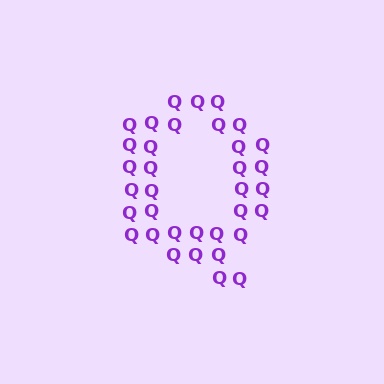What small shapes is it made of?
It is made of small letter Q's.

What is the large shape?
The large shape is the letter Q.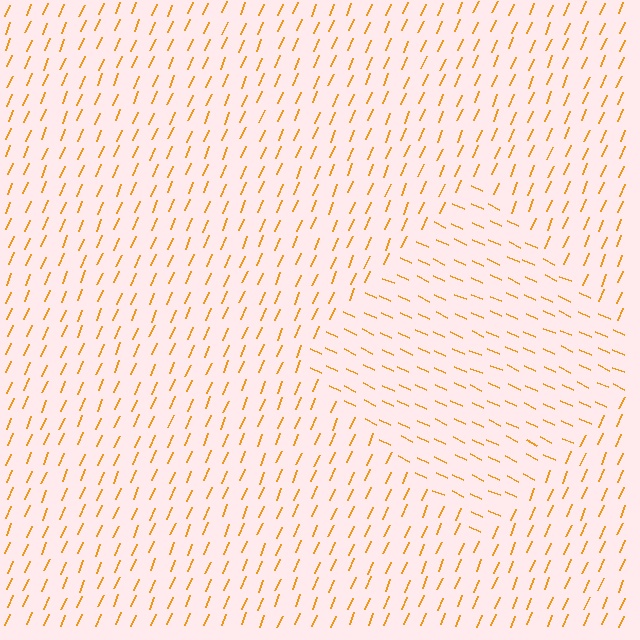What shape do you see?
I see a diamond.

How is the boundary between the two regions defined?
The boundary is defined purely by a change in line orientation (approximately 88 degrees difference). All lines are the same color and thickness.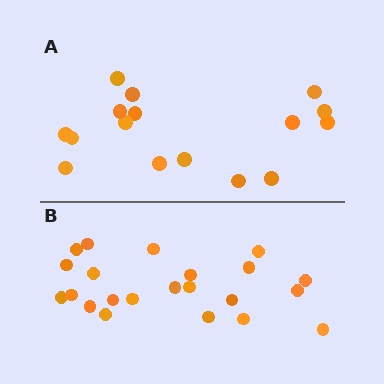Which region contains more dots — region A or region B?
Region B (the bottom region) has more dots.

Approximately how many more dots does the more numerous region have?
Region B has about 6 more dots than region A.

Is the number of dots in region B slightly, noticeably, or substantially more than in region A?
Region B has noticeably more, but not dramatically so. The ratio is roughly 1.4 to 1.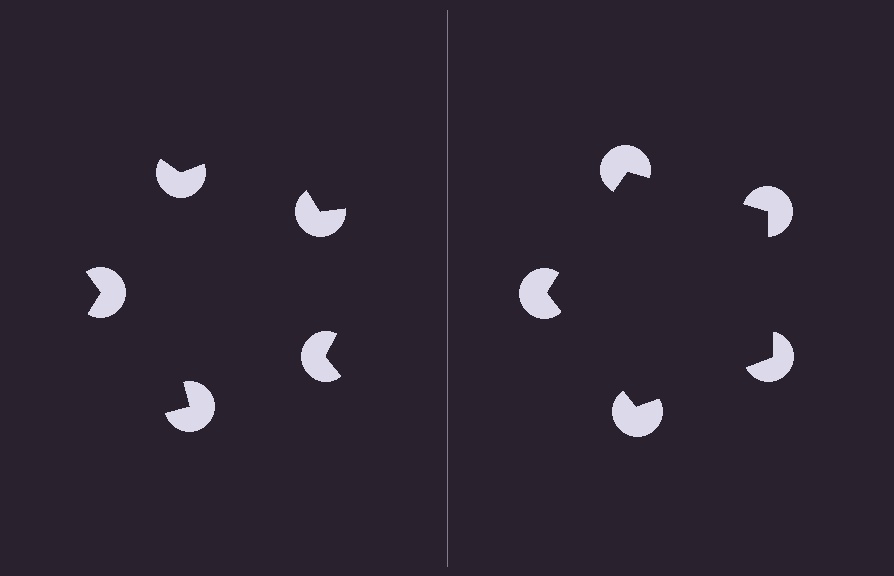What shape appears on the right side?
An illusory pentagon.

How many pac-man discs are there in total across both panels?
10 — 5 on each side.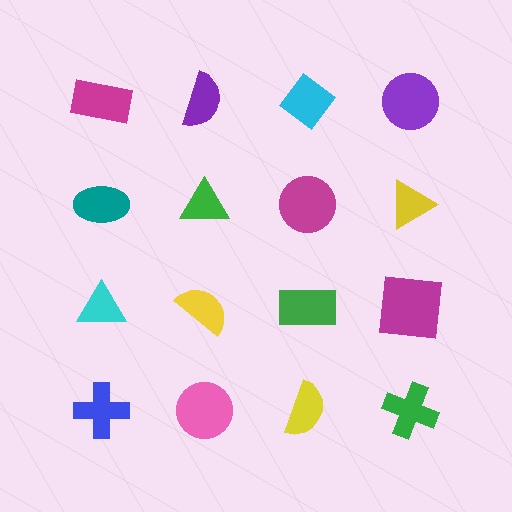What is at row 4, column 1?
A blue cross.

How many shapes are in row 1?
4 shapes.